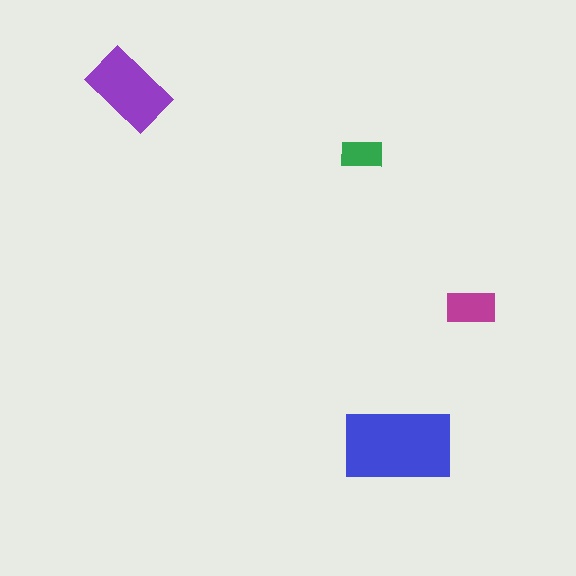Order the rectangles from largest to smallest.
the blue one, the purple one, the magenta one, the green one.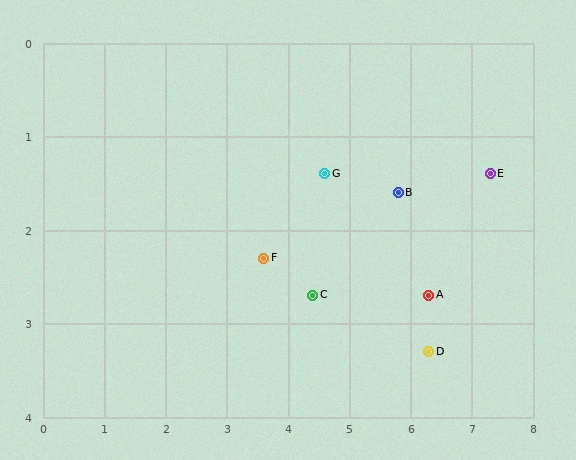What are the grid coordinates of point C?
Point C is at approximately (4.4, 2.7).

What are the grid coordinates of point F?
Point F is at approximately (3.6, 2.3).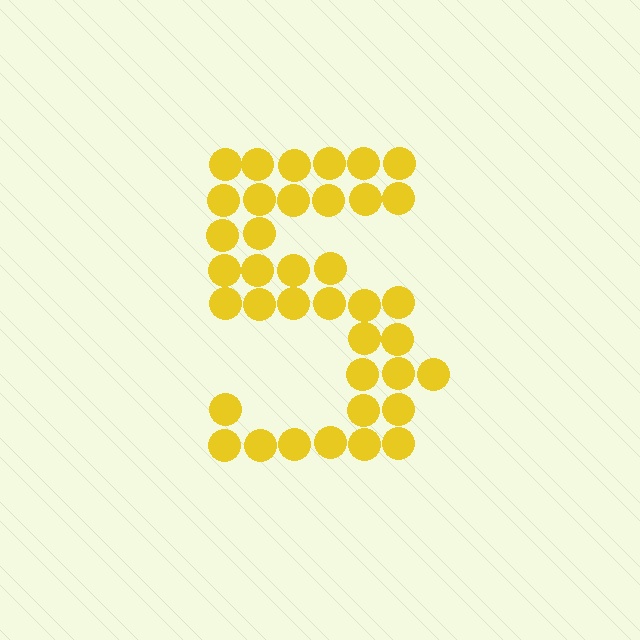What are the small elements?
The small elements are circles.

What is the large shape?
The large shape is the digit 5.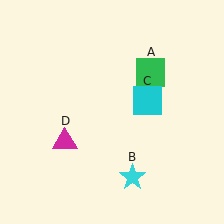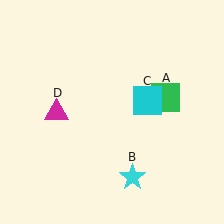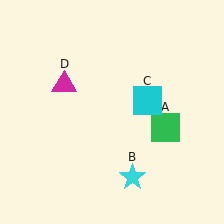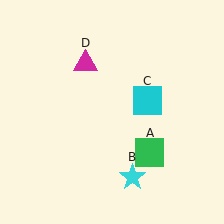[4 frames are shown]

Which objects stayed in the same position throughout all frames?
Cyan star (object B) and cyan square (object C) remained stationary.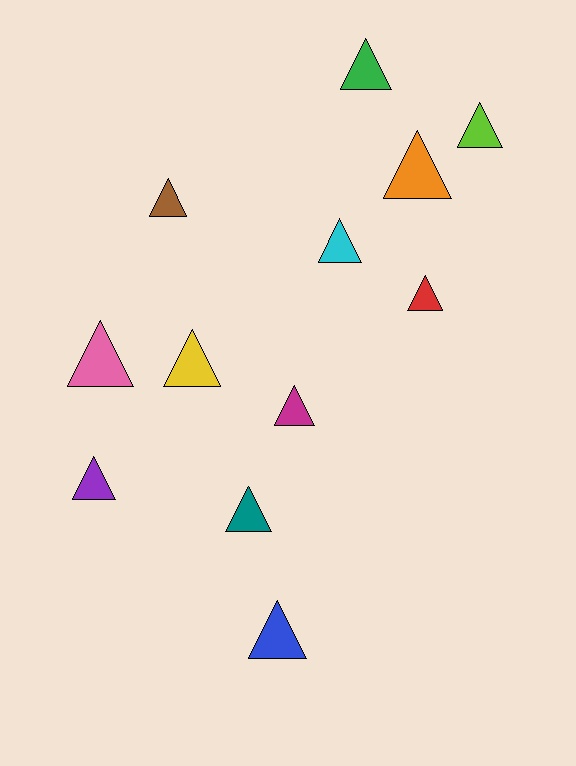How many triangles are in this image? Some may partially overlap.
There are 12 triangles.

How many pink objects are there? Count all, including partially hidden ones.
There is 1 pink object.